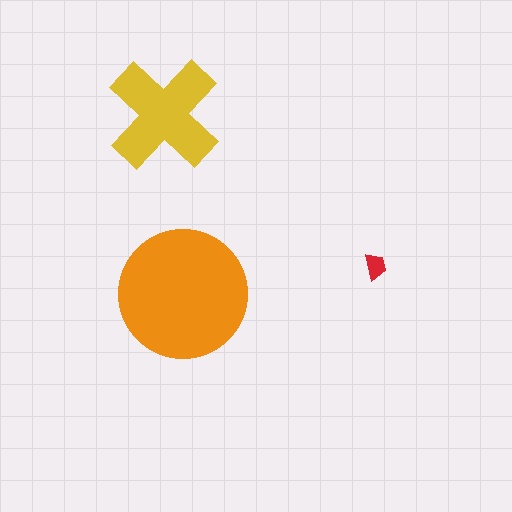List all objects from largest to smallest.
The orange circle, the yellow cross, the red trapezoid.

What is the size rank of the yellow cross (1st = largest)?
2nd.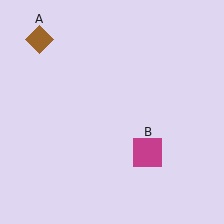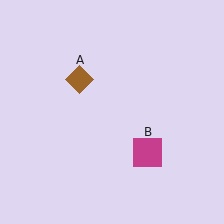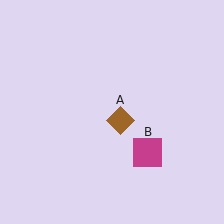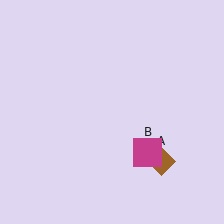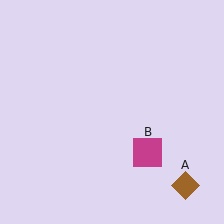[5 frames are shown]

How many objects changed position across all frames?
1 object changed position: brown diamond (object A).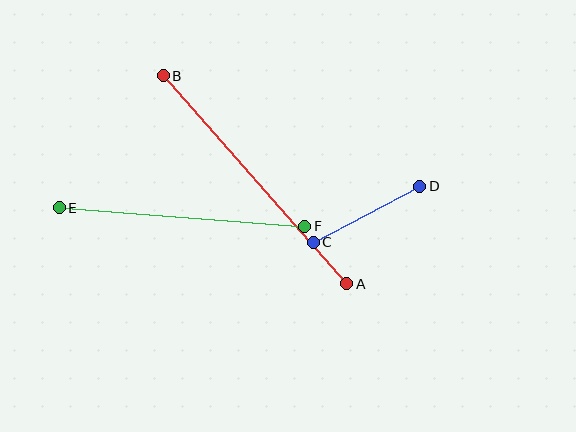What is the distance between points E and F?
The distance is approximately 246 pixels.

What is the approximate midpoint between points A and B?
The midpoint is at approximately (255, 180) pixels.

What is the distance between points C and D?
The distance is approximately 120 pixels.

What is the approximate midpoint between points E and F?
The midpoint is at approximately (182, 217) pixels.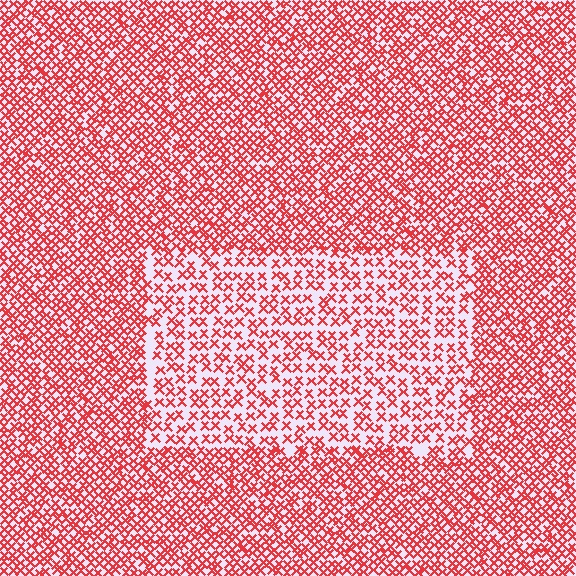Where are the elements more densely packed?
The elements are more densely packed outside the rectangle boundary.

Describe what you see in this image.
The image contains small red elements arranged at two different densities. A rectangle-shaped region is visible where the elements are less densely packed than the surrounding area.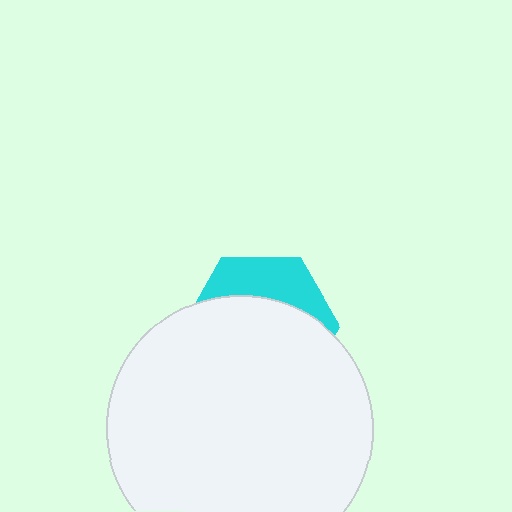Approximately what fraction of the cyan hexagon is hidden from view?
Roughly 70% of the cyan hexagon is hidden behind the white circle.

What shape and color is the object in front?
The object in front is a white circle.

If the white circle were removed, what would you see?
You would see the complete cyan hexagon.